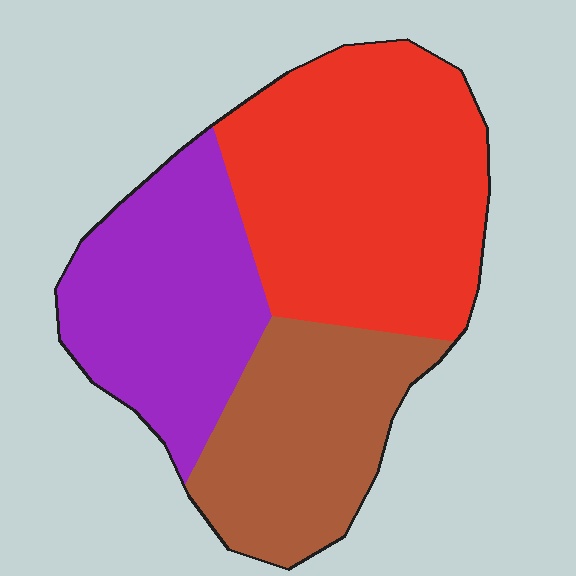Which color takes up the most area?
Red, at roughly 45%.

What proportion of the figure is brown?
Brown takes up between a sixth and a third of the figure.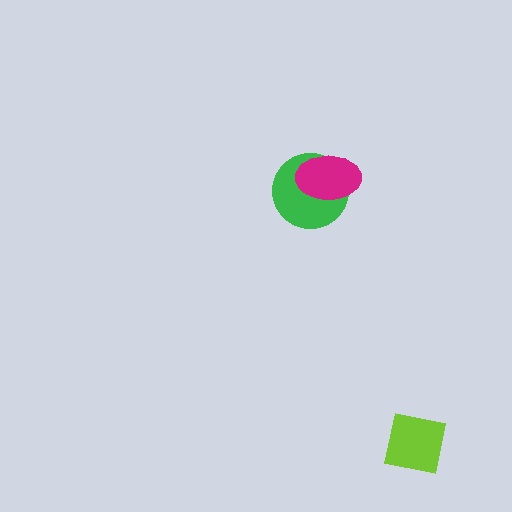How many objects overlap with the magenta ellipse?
1 object overlaps with the magenta ellipse.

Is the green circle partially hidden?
Yes, it is partially covered by another shape.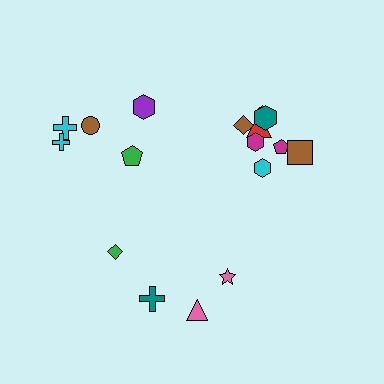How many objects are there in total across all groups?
There are 17 objects.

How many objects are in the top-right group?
There are 8 objects.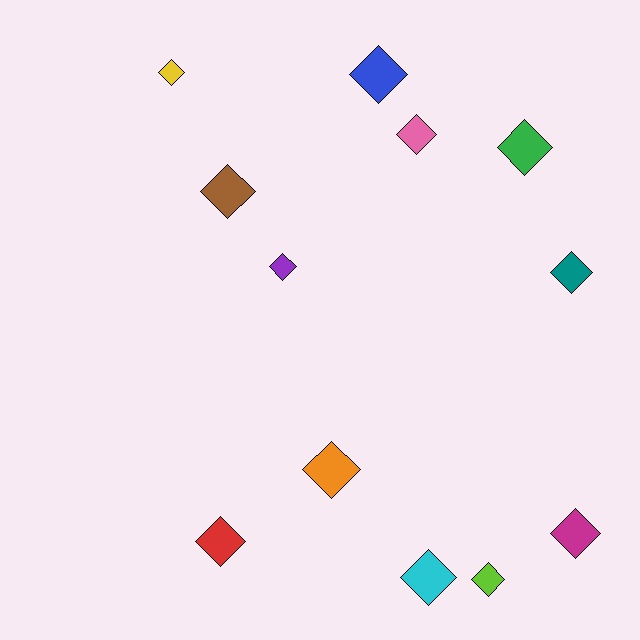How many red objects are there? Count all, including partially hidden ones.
There is 1 red object.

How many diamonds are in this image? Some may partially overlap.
There are 12 diamonds.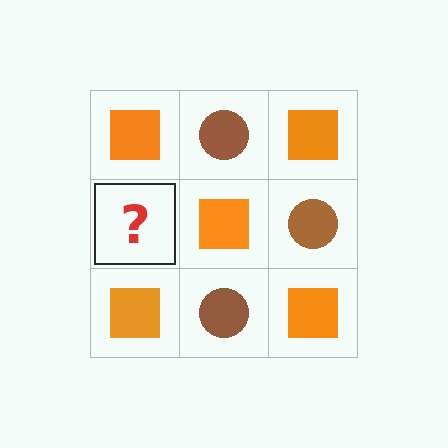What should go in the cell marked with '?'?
The missing cell should contain a brown circle.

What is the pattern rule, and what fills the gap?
The rule is that it alternates orange square and brown circle in a checkerboard pattern. The gap should be filled with a brown circle.